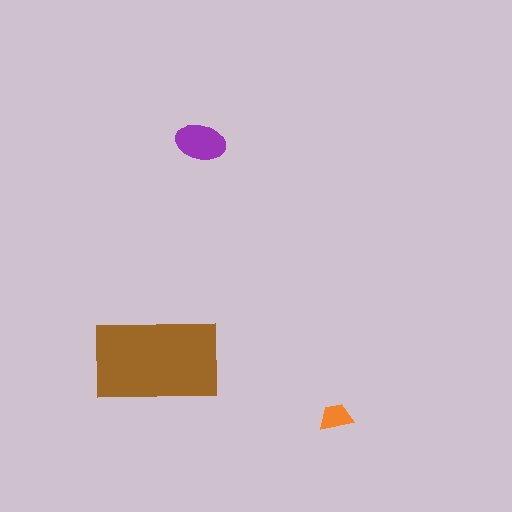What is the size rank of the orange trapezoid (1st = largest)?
3rd.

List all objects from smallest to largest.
The orange trapezoid, the purple ellipse, the brown rectangle.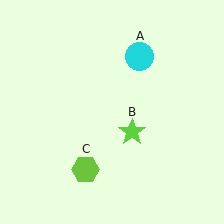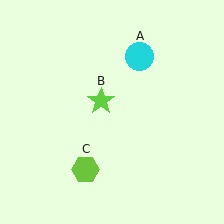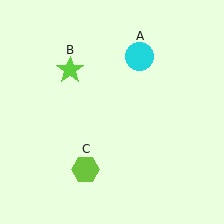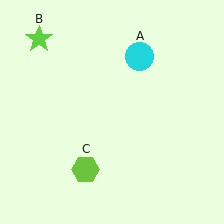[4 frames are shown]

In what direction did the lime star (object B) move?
The lime star (object B) moved up and to the left.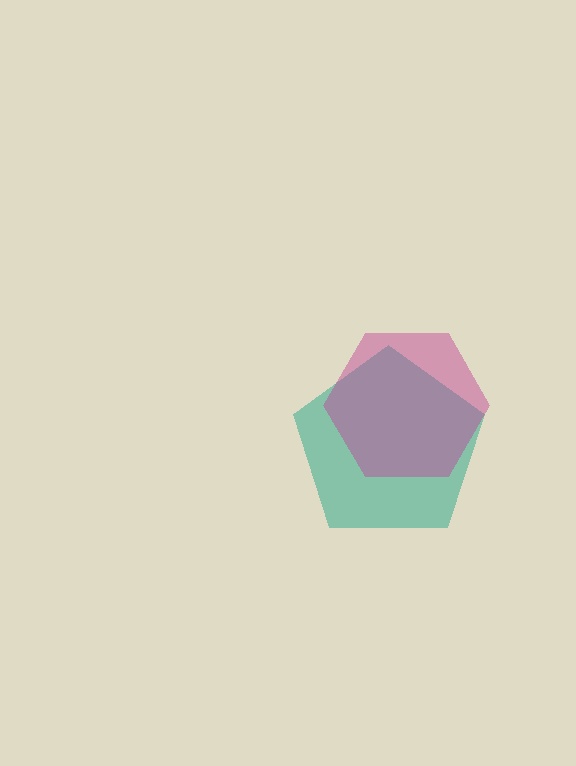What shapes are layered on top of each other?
The layered shapes are: a teal pentagon, a magenta hexagon.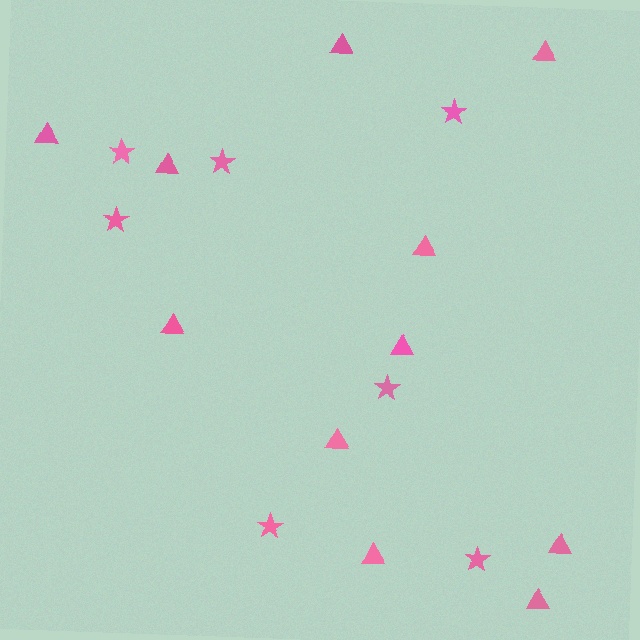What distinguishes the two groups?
There are 2 groups: one group of triangles (11) and one group of stars (7).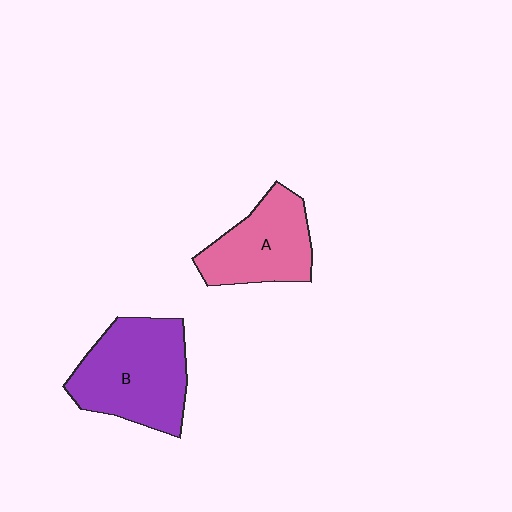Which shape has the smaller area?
Shape A (pink).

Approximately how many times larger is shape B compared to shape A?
Approximately 1.3 times.